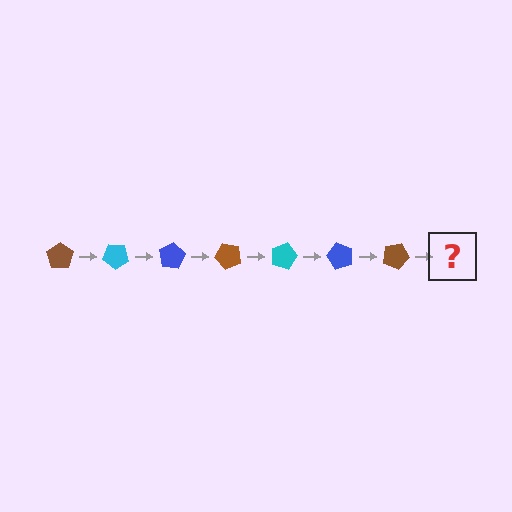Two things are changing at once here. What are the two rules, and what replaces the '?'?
The two rules are that it rotates 40 degrees each step and the color cycles through brown, cyan, and blue. The '?' should be a cyan pentagon, rotated 280 degrees from the start.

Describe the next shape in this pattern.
It should be a cyan pentagon, rotated 280 degrees from the start.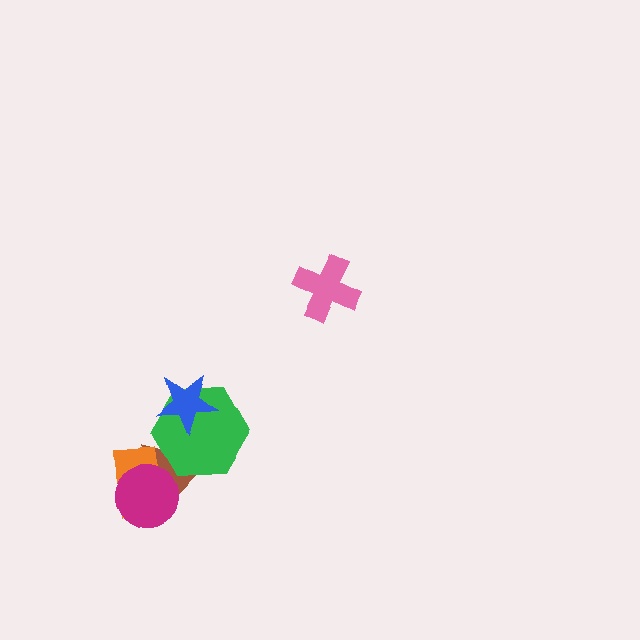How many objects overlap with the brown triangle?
3 objects overlap with the brown triangle.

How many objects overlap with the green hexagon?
2 objects overlap with the green hexagon.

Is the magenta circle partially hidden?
No, no other shape covers it.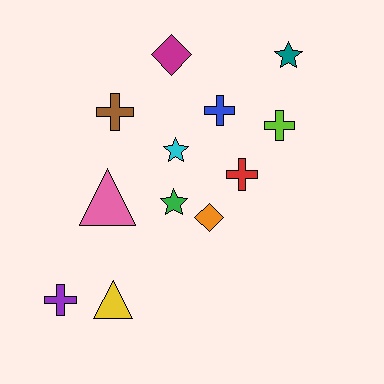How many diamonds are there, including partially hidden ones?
There are 2 diamonds.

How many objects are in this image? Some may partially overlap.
There are 12 objects.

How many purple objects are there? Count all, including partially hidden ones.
There is 1 purple object.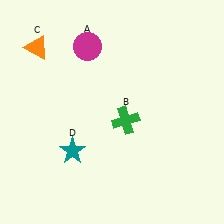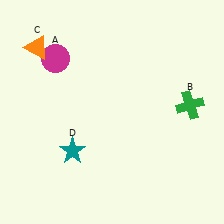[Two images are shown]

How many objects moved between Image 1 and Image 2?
2 objects moved between the two images.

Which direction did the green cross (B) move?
The green cross (B) moved right.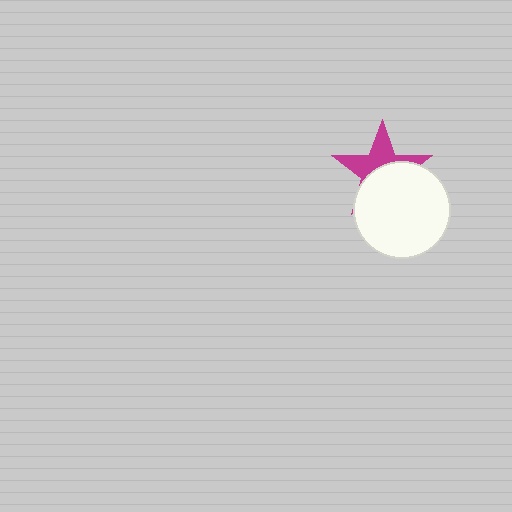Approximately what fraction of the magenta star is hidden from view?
Roughly 54% of the magenta star is hidden behind the white circle.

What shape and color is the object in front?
The object in front is a white circle.